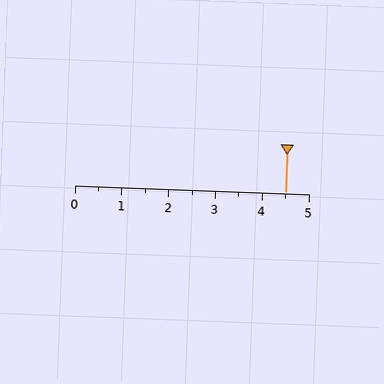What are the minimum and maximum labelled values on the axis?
The axis runs from 0 to 5.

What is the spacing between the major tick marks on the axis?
The major ticks are spaced 1 apart.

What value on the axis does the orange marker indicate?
The marker indicates approximately 4.5.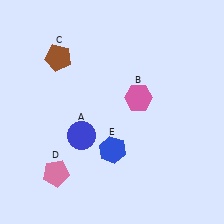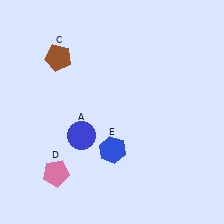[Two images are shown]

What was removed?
The pink hexagon (B) was removed in Image 2.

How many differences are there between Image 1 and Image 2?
There is 1 difference between the two images.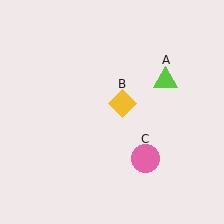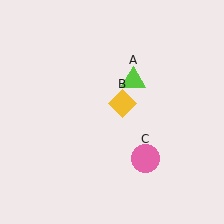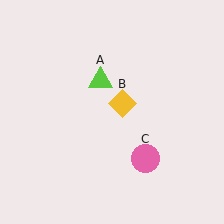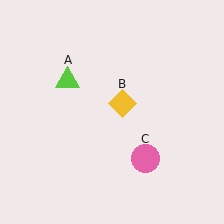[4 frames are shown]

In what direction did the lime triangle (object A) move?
The lime triangle (object A) moved left.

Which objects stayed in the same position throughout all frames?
Yellow diamond (object B) and pink circle (object C) remained stationary.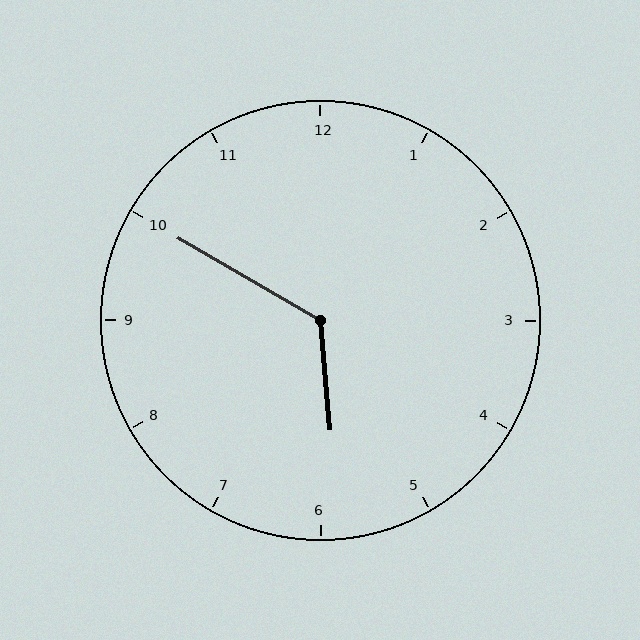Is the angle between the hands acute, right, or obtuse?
It is obtuse.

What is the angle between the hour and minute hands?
Approximately 125 degrees.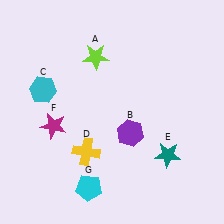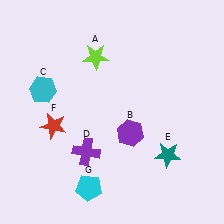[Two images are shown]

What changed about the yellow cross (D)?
In Image 1, D is yellow. In Image 2, it changed to purple.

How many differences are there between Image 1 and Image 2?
There are 2 differences between the two images.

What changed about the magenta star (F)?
In Image 1, F is magenta. In Image 2, it changed to red.